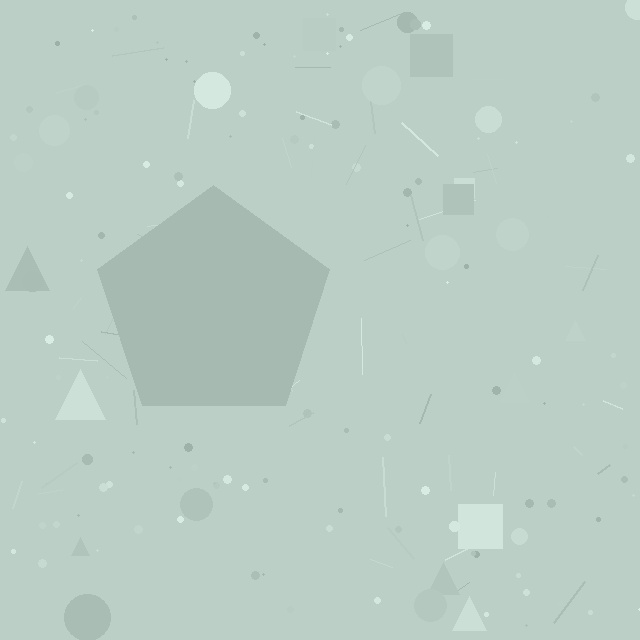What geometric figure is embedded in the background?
A pentagon is embedded in the background.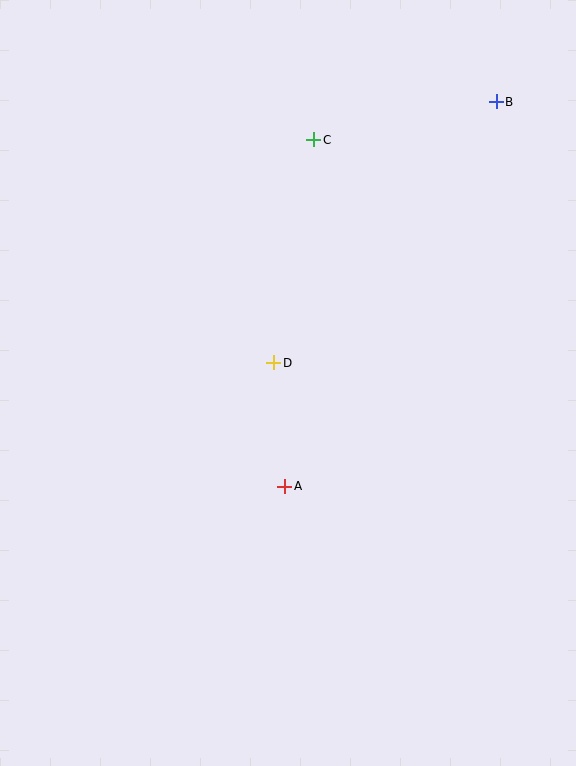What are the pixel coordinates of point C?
Point C is at (314, 140).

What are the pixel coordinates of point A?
Point A is at (285, 486).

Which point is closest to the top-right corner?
Point B is closest to the top-right corner.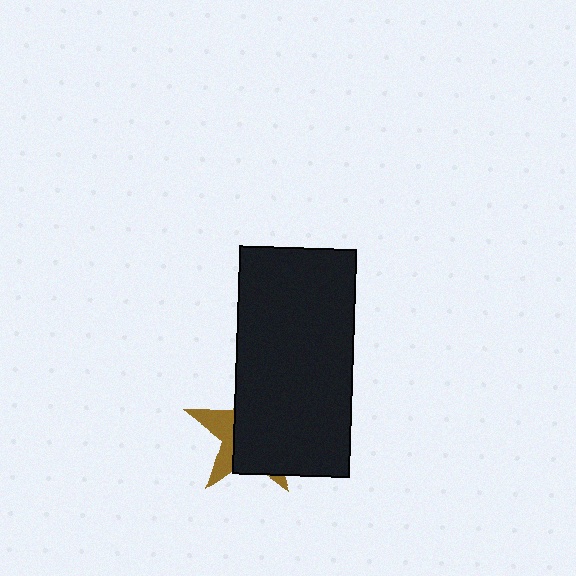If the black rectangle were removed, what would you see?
You would see the complete brown star.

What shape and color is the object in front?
The object in front is a black rectangle.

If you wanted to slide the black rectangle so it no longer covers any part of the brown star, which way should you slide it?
Slide it right — that is the most direct way to separate the two shapes.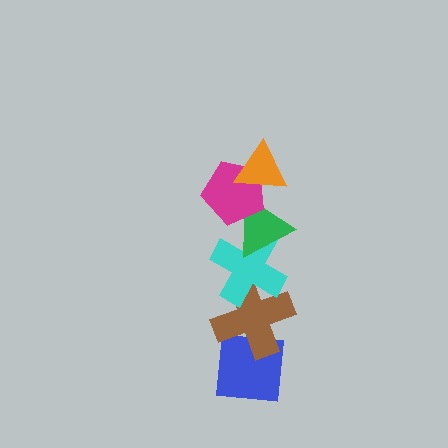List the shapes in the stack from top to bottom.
From top to bottom: the orange triangle, the magenta pentagon, the green triangle, the cyan cross, the brown cross, the blue square.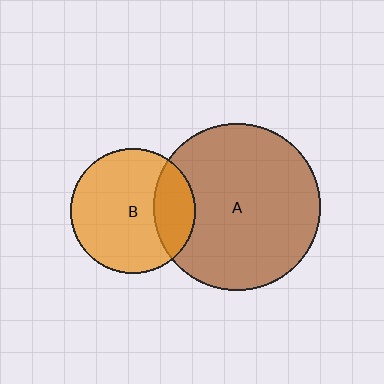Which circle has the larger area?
Circle A (brown).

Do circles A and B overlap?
Yes.